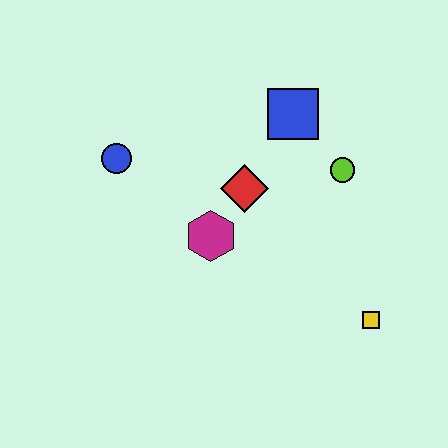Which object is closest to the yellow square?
The lime circle is closest to the yellow square.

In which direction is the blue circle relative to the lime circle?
The blue circle is to the left of the lime circle.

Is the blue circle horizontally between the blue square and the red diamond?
No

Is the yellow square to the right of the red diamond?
Yes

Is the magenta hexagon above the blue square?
No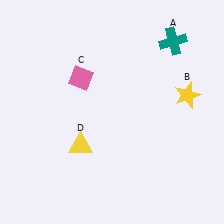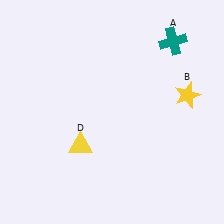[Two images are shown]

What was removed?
The pink diamond (C) was removed in Image 2.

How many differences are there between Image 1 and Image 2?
There is 1 difference between the two images.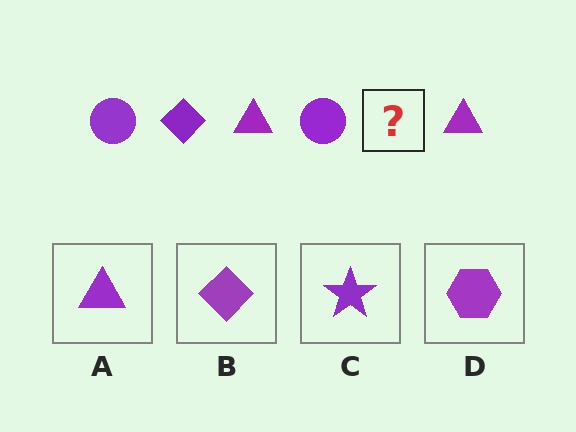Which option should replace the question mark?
Option B.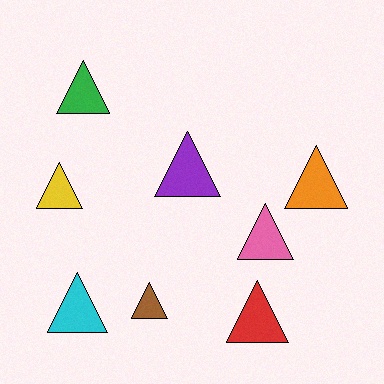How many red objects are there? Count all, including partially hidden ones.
There is 1 red object.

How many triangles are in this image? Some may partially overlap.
There are 8 triangles.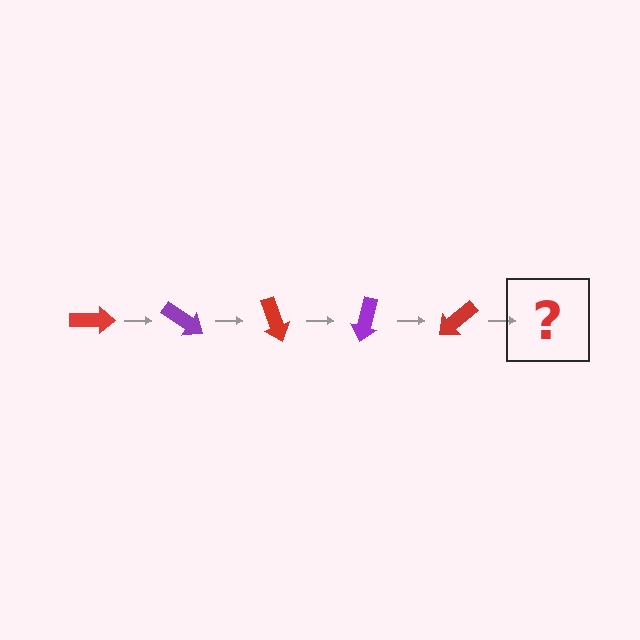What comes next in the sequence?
The next element should be a purple arrow, rotated 175 degrees from the start.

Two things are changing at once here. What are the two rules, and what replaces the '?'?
The two rules are that it rotates 35 degrees each step and the color cycles through red and purple. The '?' should be a purple arrow, rotated 175 degrees from the start.